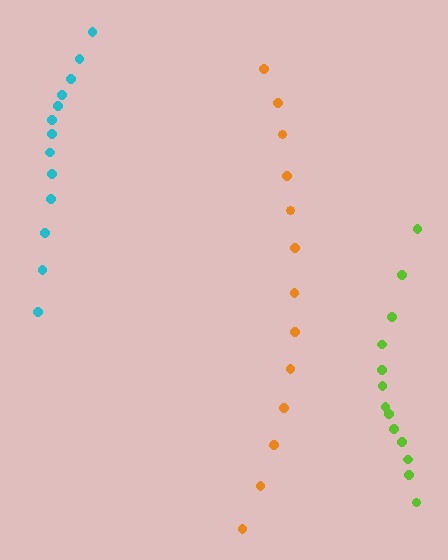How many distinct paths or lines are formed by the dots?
There are 3 distinct paths.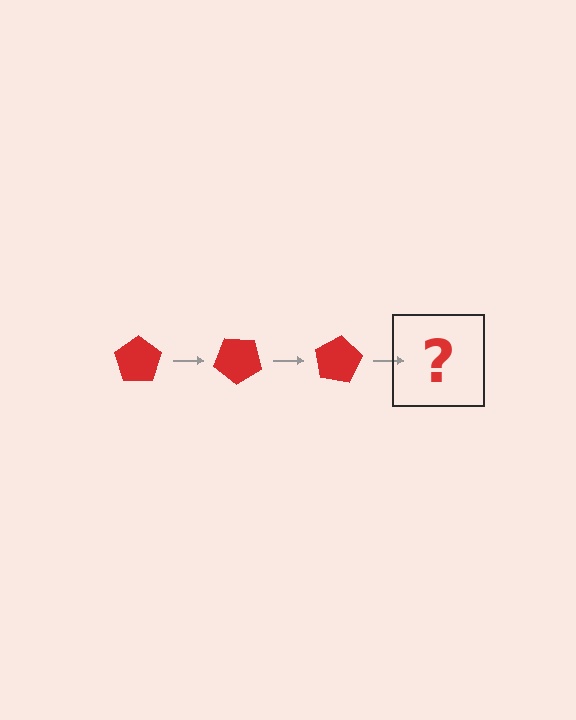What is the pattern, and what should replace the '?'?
The pattern is that the pentagon rotates 40 degrees each step. The '?' should be a red pentagon rotated 120 degrees.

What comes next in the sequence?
The next element should be a red pentagon rotated 120 degrees.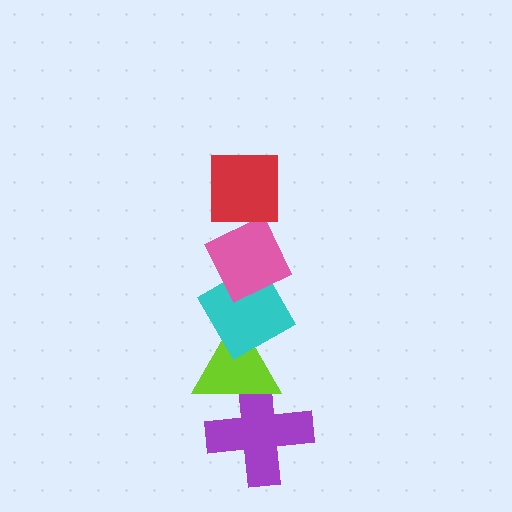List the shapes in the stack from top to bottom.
From top to bottom: the red square, the pink diamond, the cyan diamond, the lime triangle, the purple cross.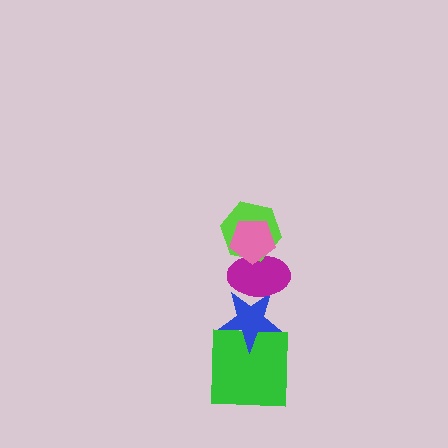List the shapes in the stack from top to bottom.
From top to bottom: the pink pentagon, the lime hexagon, the magenta ellipse, the blue star, the green square.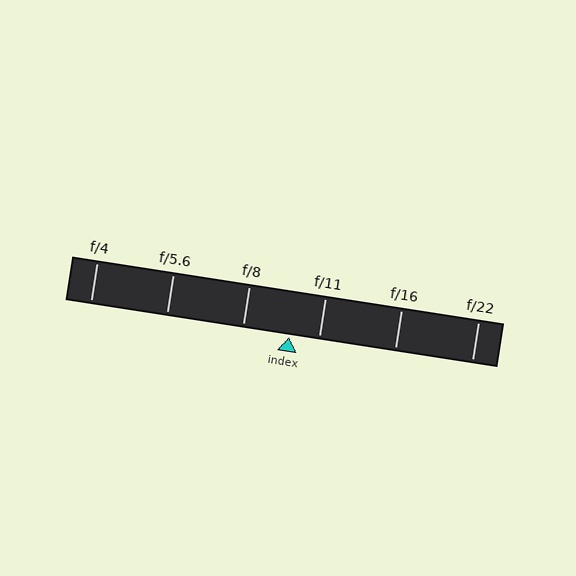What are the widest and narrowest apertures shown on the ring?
The widest aperture shown is f/4 and the narrowest is f/22.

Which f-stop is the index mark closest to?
The index mark is closest to f/11.